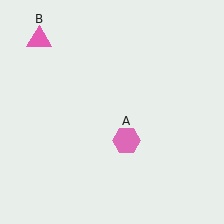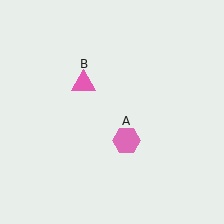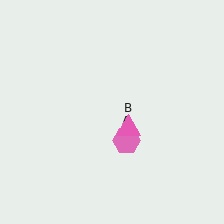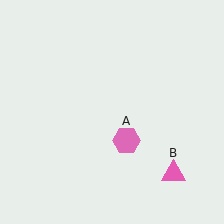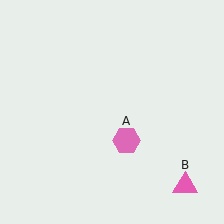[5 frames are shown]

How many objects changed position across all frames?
1 object changed position: pink triangle (object B).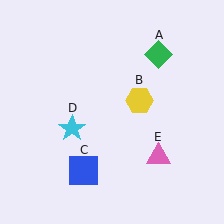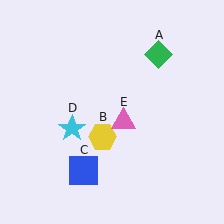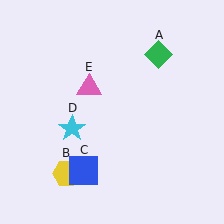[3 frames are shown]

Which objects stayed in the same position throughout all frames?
Green diamond (object A) and blue square (object C) and cyan star (object D) remained stationary.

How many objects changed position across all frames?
2 objects changed position: yellow hexagon (object B), pink triangle (object E).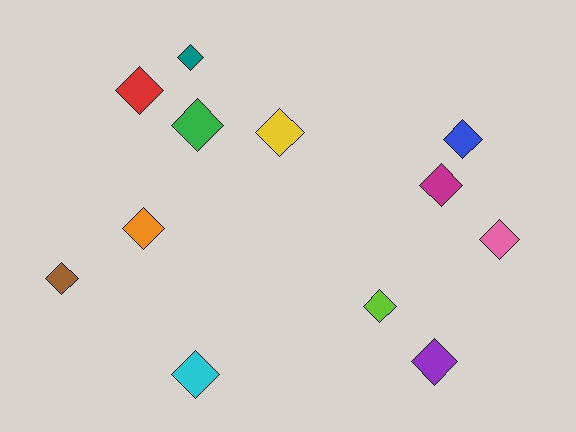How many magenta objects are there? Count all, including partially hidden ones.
There is 1 magenta object.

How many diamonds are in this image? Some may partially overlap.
There are 12 diamonds.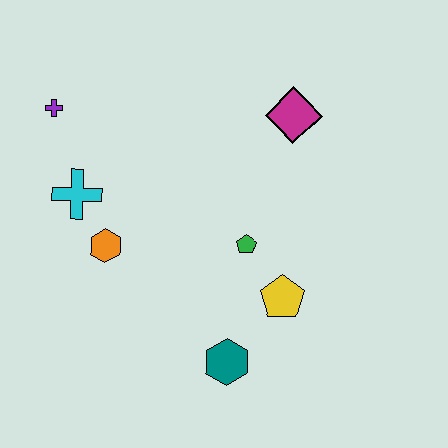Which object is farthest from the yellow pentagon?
The purple cross is farthest from the yellow pentagon.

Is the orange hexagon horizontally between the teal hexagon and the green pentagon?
No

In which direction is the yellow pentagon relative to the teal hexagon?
The yellow pentagon is above the teal hexagon.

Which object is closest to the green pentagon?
The yellow pentagon is closest to the green pentagon.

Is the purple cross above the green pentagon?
Yes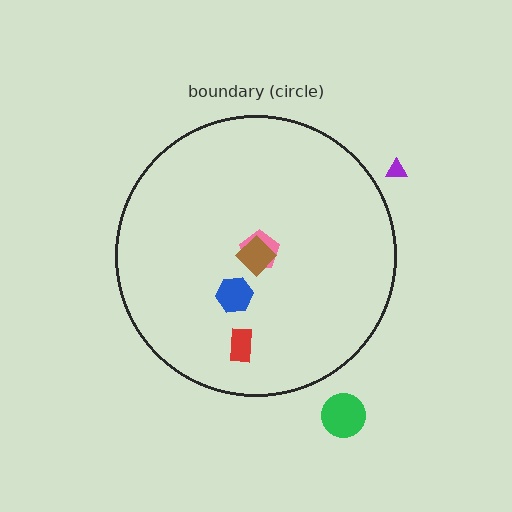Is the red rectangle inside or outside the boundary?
Inside.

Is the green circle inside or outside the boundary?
Outside.